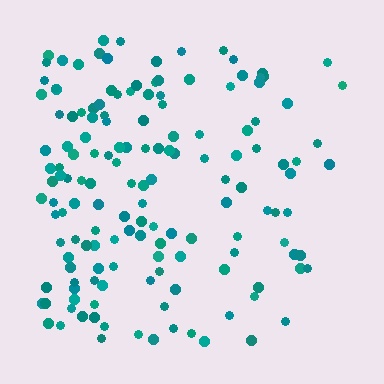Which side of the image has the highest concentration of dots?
The left.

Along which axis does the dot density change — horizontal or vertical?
Horizontal.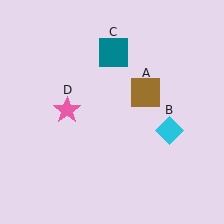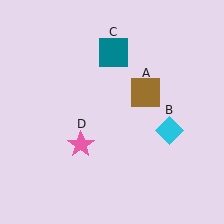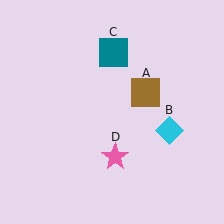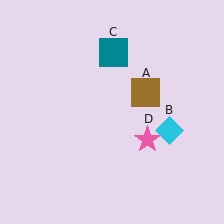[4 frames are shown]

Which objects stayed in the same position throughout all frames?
Brown square (object A) and cyan diamond (object B) and teal square (object C) remained stationary.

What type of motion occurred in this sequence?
The pink star (object D) rotated counterclockwise around the center of the scene.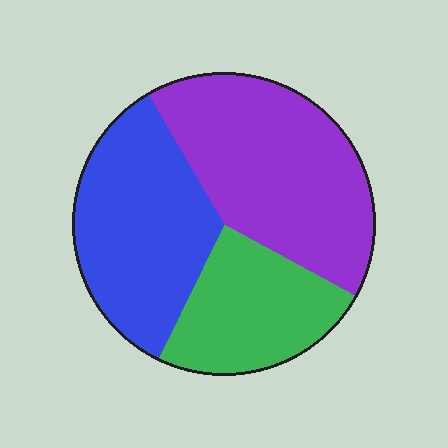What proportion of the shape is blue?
Blue takes up about one third (1/3) of the shape.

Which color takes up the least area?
Green, at roughly 25%.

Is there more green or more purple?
Purple.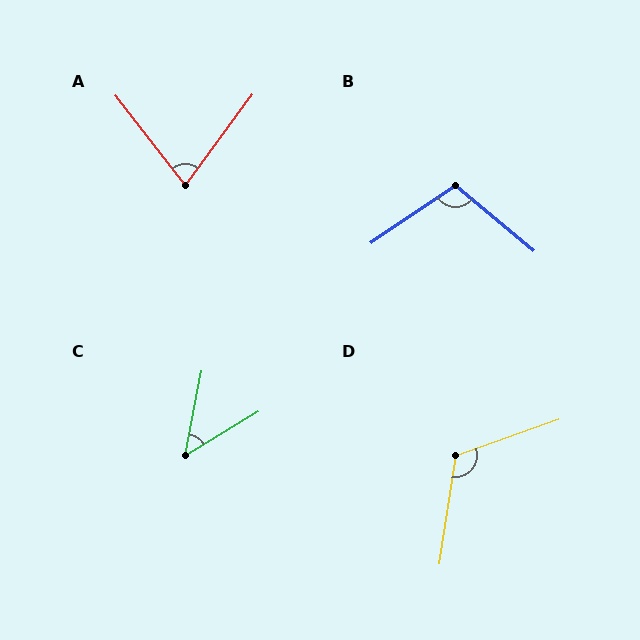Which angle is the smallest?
C, at approximately 48 degrees.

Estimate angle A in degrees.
Approximately 74 degrees.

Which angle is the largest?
D, at approximately 118 degrees.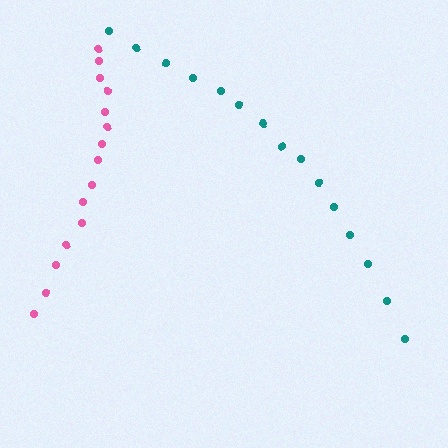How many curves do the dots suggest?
There are 2 distinct paths.